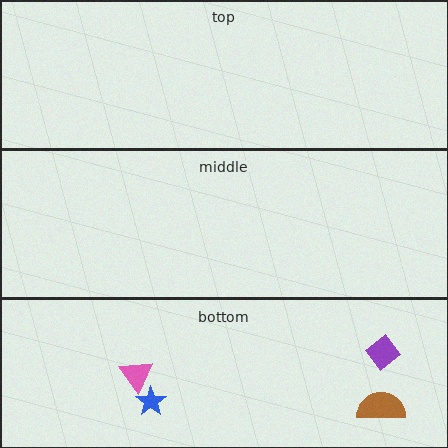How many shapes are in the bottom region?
4.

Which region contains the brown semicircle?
The bottom region.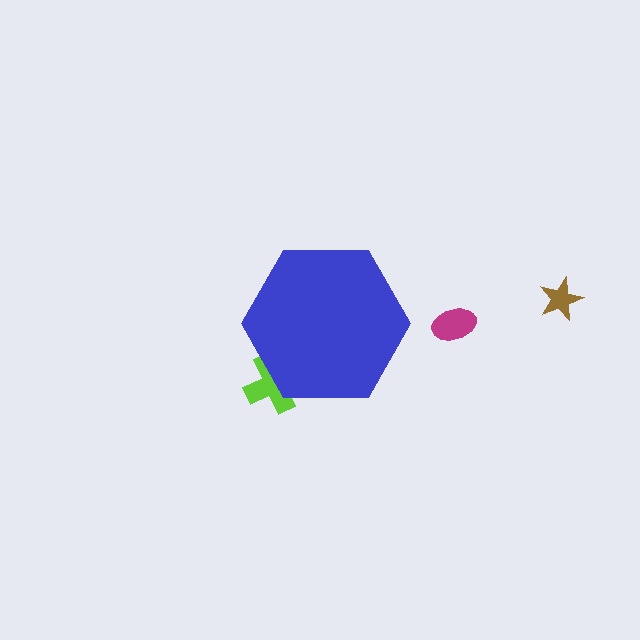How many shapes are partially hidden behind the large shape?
1 shape is partially hidden.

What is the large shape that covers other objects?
A blue hexagon.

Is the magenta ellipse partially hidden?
No, the magenta ellipse is fully visible.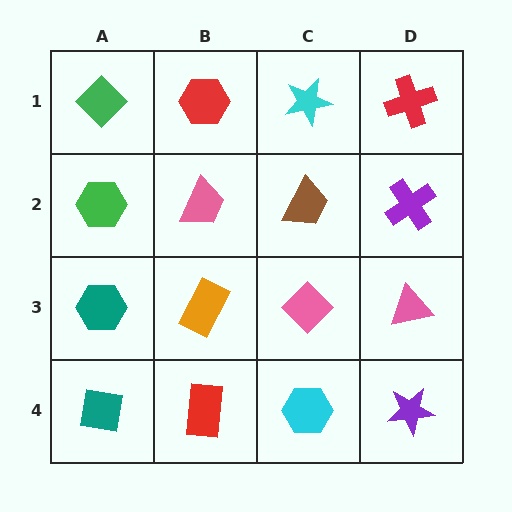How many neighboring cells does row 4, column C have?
3.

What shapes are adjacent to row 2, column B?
A red hexagon (row 1, column B), an orange rectangle (row 3, column B), a green hexagon (row 2, column A), a brown trapezoid (row 2, column C).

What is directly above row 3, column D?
A purple cross.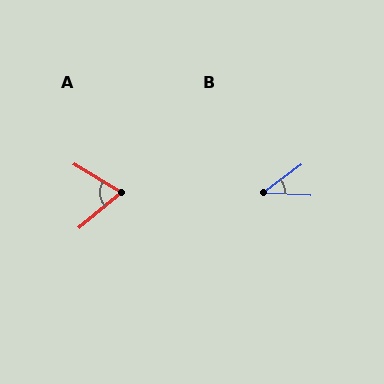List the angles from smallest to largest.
B (40°), A (70°).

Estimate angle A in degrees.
Approximately 70 degrees.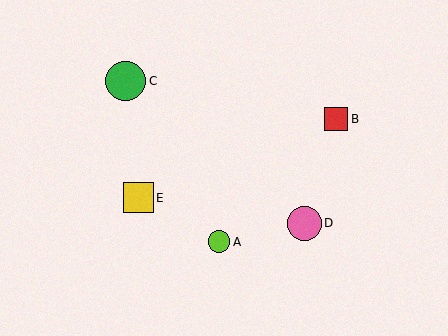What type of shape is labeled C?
Shape C is a green circle.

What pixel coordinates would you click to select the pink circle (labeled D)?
Click at (304, 223) to select the pink circle D.